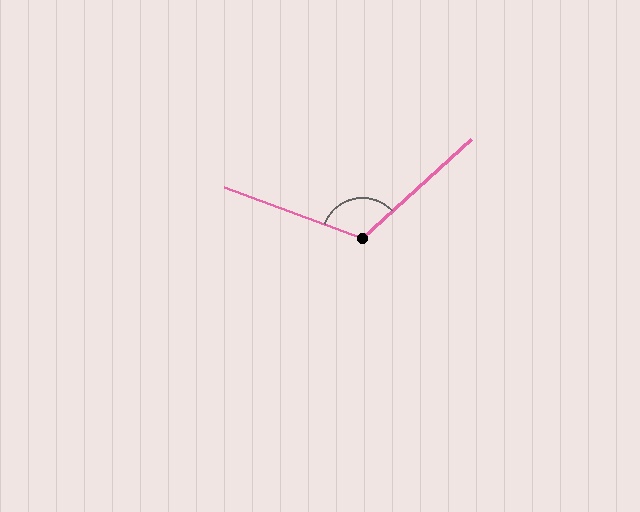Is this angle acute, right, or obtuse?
It is obtuse.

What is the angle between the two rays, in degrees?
Approximately 117 degrees.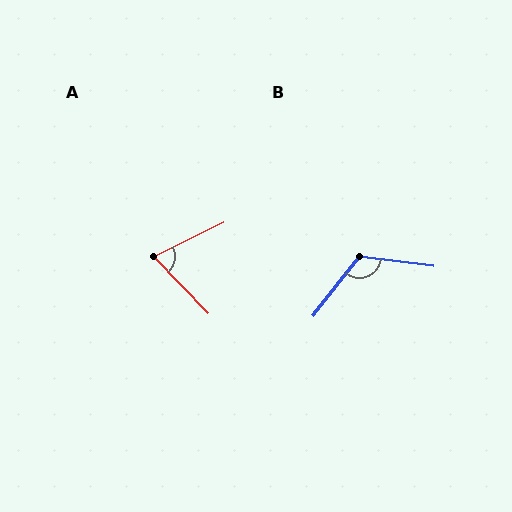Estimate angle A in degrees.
Approximately 72 degrees.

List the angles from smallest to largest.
A (72°), B (121°).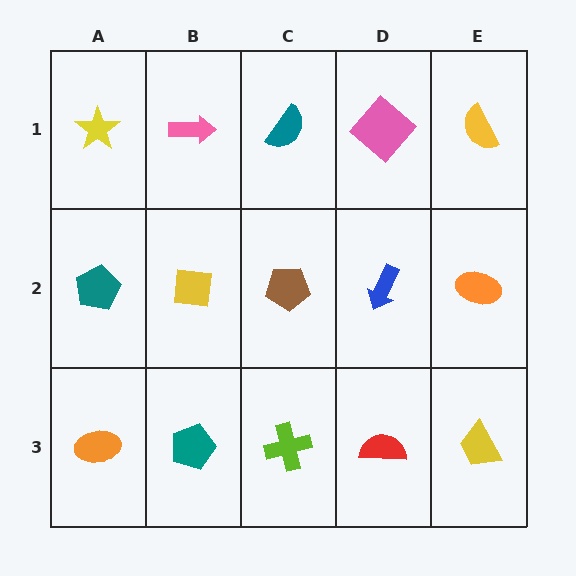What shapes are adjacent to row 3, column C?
A brown pentagon (row 2, column C), a teal pentagon (row 3, column B), a red semicircle (row 3, column D).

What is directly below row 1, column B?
A yellow square.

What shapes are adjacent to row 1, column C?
A brown pentagon (row 2, column C), a pink arrow (row 1, column B), a pink diamond (row 1, column D).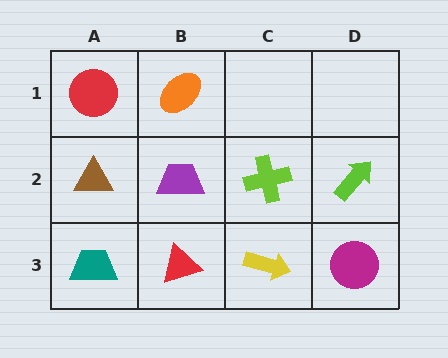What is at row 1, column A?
A red circle.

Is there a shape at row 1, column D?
No, that cell is empty.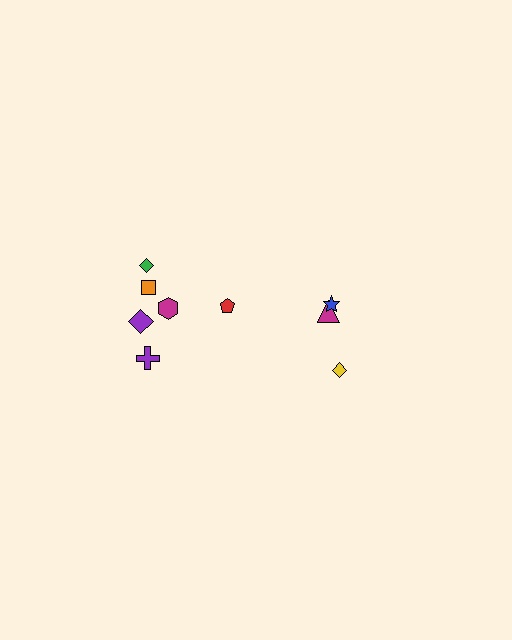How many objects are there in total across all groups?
There are 9 objects.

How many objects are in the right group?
There are 3 objects.